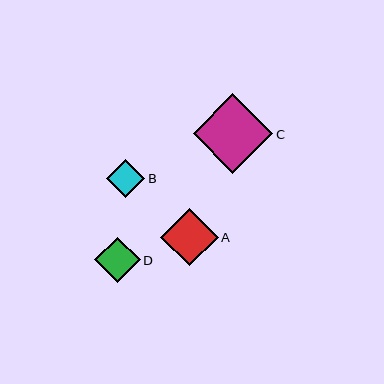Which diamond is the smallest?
Diamond B is the smallest with a size of approximately 38 pixels.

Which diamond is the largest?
Diamond C is the largest with a size of approximately 79 pixels.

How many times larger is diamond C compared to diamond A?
Diamond C is approximately 1.4 times the size of diamond A.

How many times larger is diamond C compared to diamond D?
Diamond C is approximately 1.8 times the size of diamond D.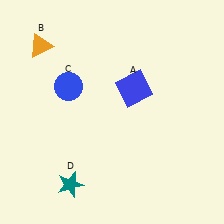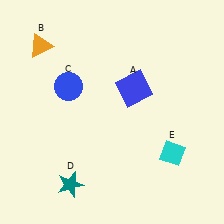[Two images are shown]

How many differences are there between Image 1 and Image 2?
There is 1 difference between the two images.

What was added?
A cyan diamond (E) was added in Image 2.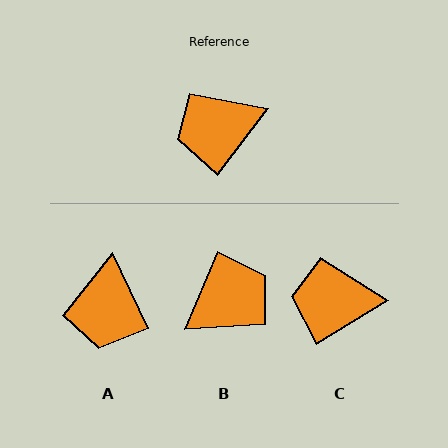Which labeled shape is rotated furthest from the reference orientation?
B, about 165 degrees away.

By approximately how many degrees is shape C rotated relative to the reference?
Approximately 21 degrees clockwise.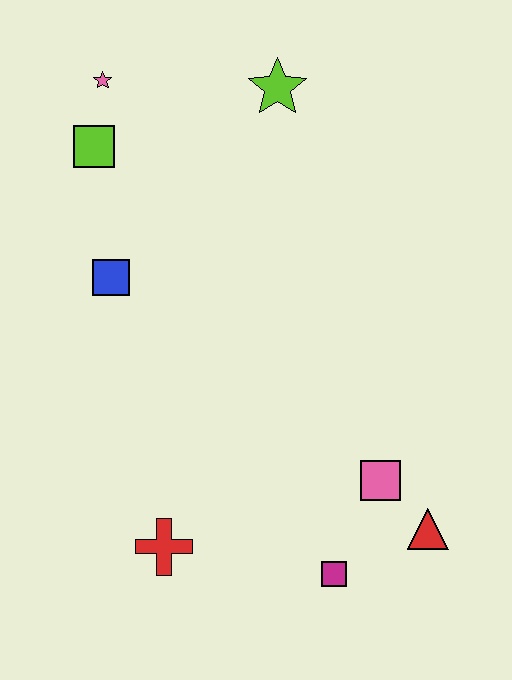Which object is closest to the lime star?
The pink star is closest to the lime star.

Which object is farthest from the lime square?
The red triangle is farthest from the lime square.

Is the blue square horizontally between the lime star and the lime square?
Yes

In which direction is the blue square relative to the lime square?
The blue square is below the lime square.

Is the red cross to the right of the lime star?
No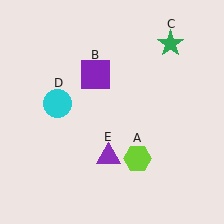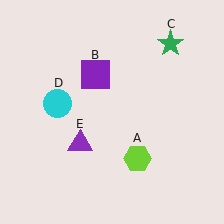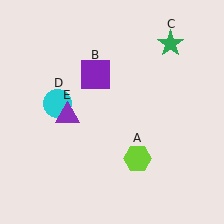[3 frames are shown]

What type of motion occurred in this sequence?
The purple triangle (object E) rotated clockwise around the center of the scene.